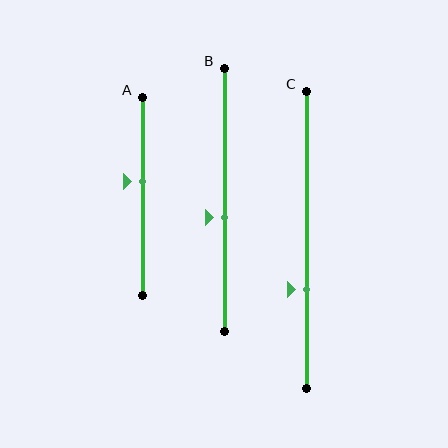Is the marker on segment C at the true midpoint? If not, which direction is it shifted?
No, the marker on segment C is shifted downward by about 17% of the segment length.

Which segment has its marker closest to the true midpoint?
Segment B has its marker closest to the true midpoint.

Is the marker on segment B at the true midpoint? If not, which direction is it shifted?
No, the marker on segment B is shifted downward by about 7% of the segment length.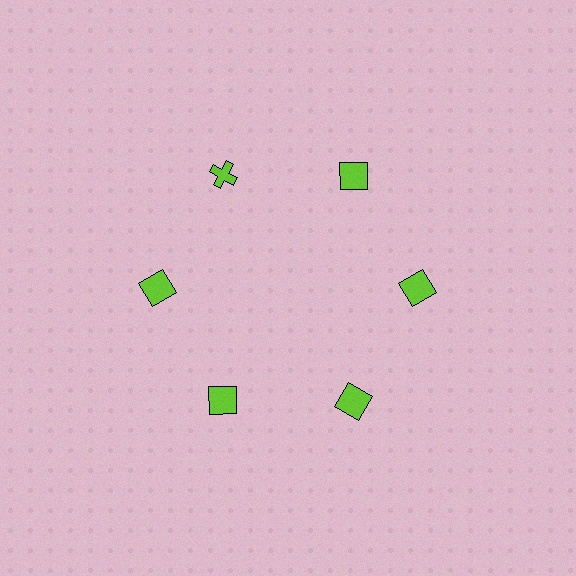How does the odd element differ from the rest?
It has a different shape: cross instead of square.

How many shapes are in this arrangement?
There are 6 shapes arranged in a ring pattern.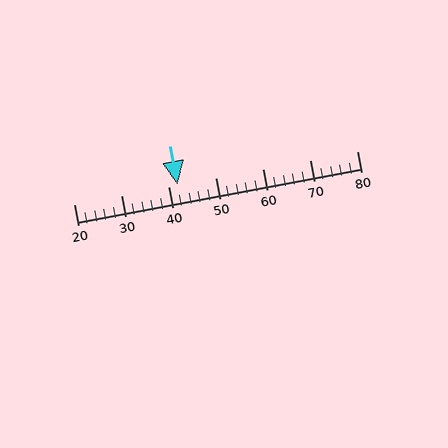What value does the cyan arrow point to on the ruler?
The cyan arrow points to approximately 42.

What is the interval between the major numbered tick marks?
The major tick marks are spaced 10 units apart.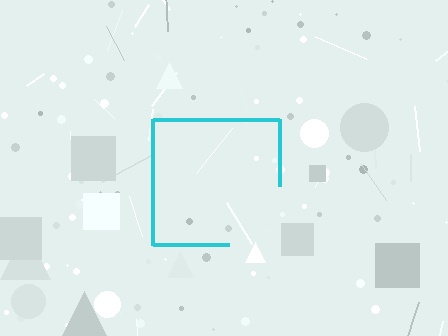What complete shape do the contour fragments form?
The contour fragments form a square.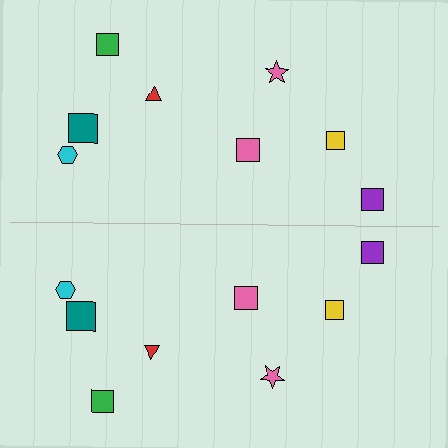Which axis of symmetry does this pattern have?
The pattern has a horizontal axis of symmetry running through the center of the image.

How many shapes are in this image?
There are 16 shapes in this image.